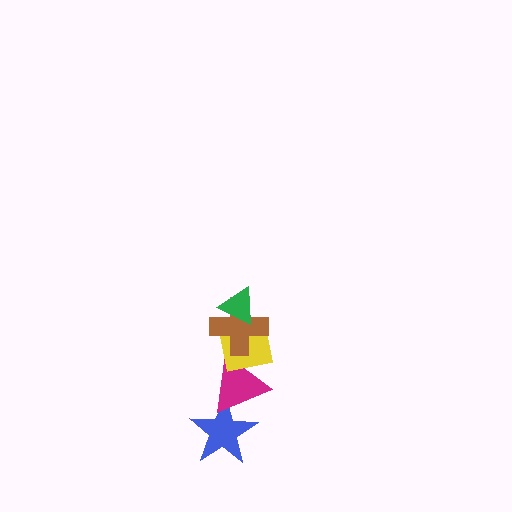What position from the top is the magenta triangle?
The magenta triangle is 4th from the top.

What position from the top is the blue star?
The blue star is 5th from the top.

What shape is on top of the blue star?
The magenta triangle is on top of the blue star.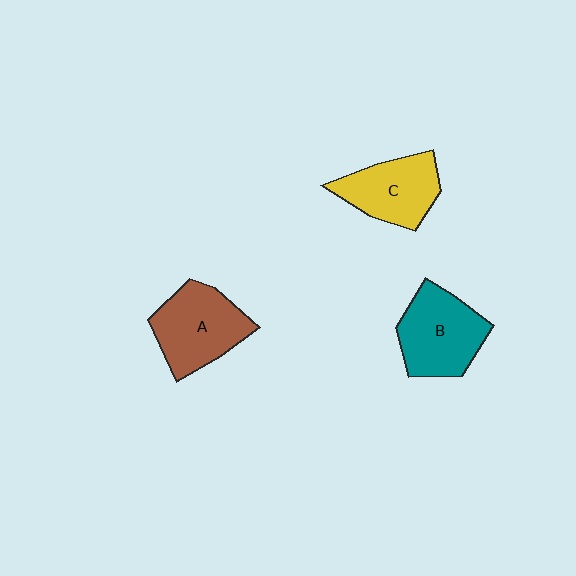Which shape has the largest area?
Shape A (brown).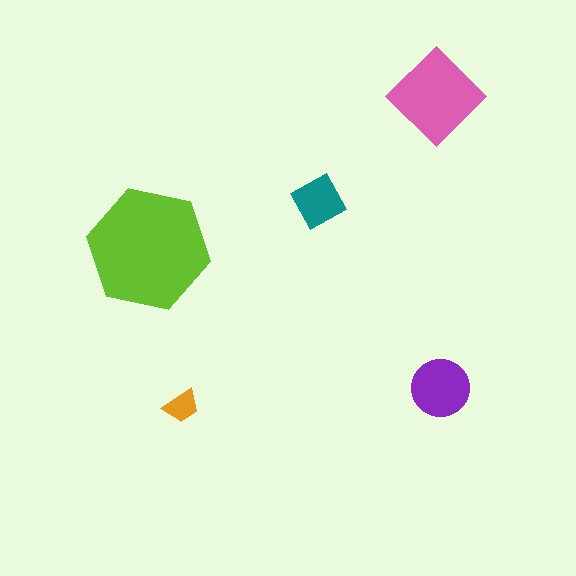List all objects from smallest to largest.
The orange trapezoid, the teal square, the purple circle, the pink diamond, the lime hexagon.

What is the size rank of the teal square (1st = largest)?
4th.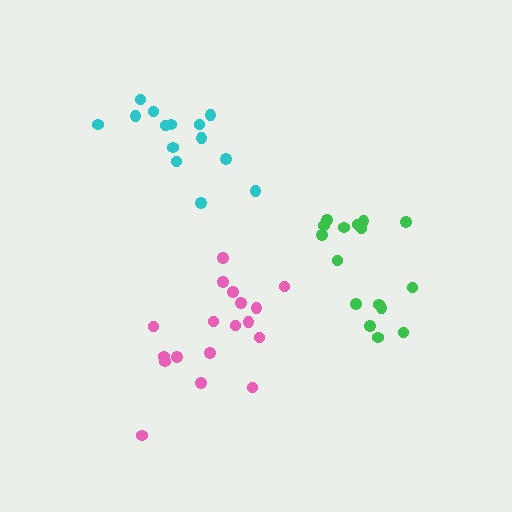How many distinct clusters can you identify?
There are 3 distinct clusters.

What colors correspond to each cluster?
The clusters are colored: green, cyan, pink.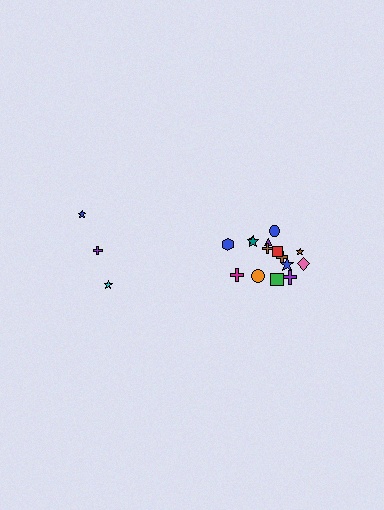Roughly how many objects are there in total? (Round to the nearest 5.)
Roughly 20 objects in total.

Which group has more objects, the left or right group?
The right group.